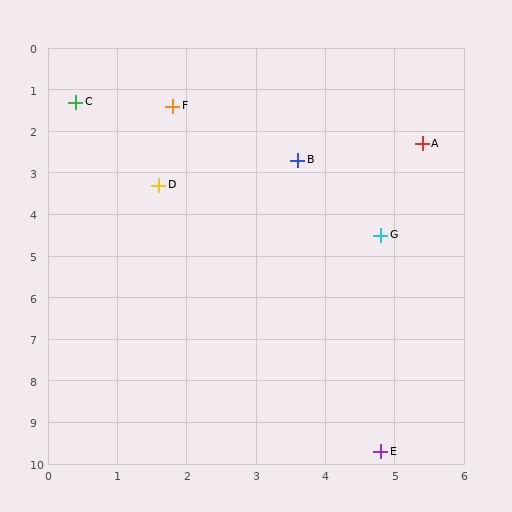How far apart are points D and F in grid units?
Points D and F are about 1.9 grid units apart.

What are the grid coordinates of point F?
Point F is at approximately (1.8, 1.4).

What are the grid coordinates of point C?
Point C is at approximately (0.4, 1.3).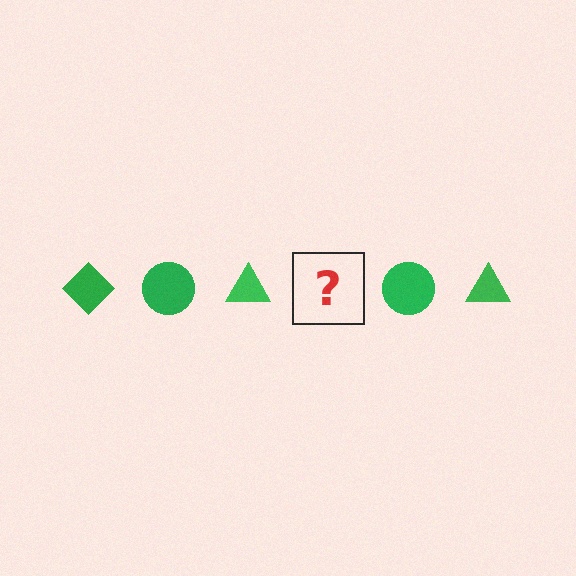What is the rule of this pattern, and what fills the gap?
The rule is that the pattern cycles through diamond, circle, triangle shapes in green. The gap should be filled with a green diamond.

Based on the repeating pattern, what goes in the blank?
The blank should be a green diamond.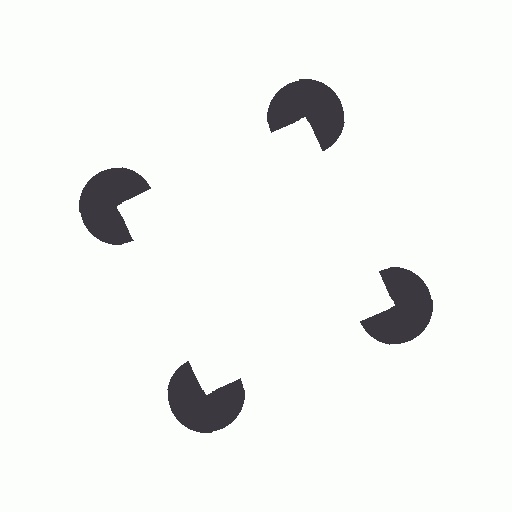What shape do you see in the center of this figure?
An illusory square — its edges are inferred from the aligned wedge cuts in the pac-man discs, not physically drawn.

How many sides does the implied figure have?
4 sides.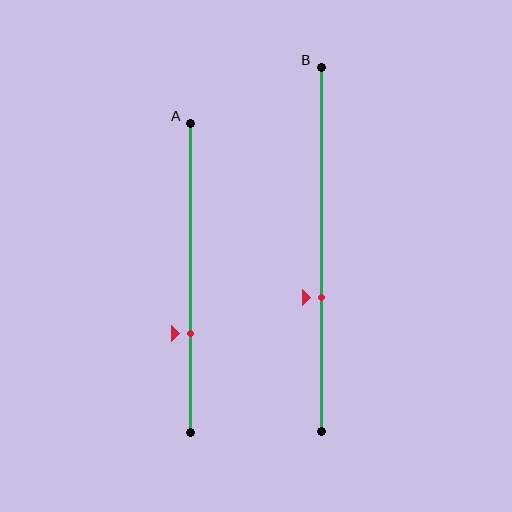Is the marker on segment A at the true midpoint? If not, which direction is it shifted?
No, the marker on segment A is shifted downward by about 18% of the segment length.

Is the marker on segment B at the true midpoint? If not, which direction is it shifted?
No, the marker on segment B is shifted downward by about 13% of the segment length.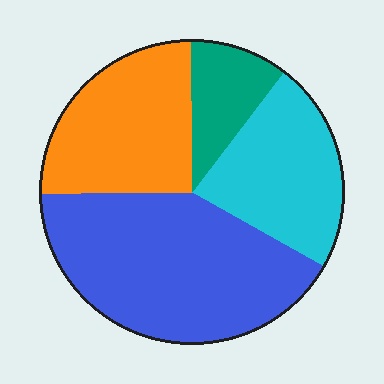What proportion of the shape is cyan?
Cyan covers about 25% of the shape.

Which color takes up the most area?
Blue, at roughly 40%.